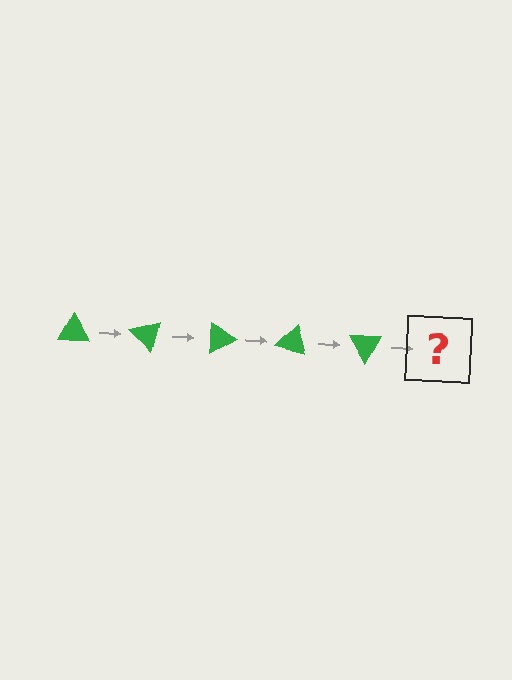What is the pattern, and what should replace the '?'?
The pattern is that the triangle rotates 45 degrees each step. The '?' should be a green triangle rotated 225 degrees.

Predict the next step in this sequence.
The next step is a green triangle rotated 225 degrees.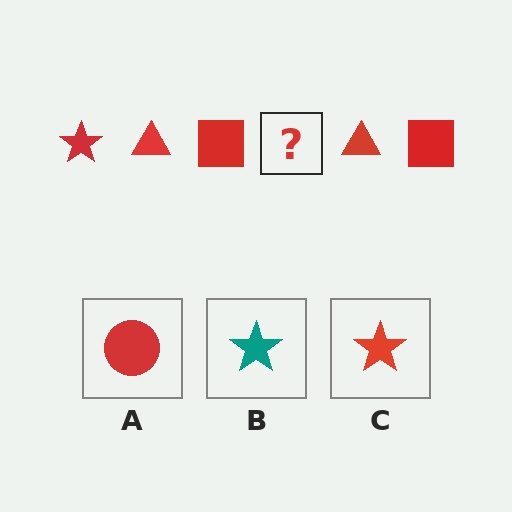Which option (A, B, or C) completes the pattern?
C.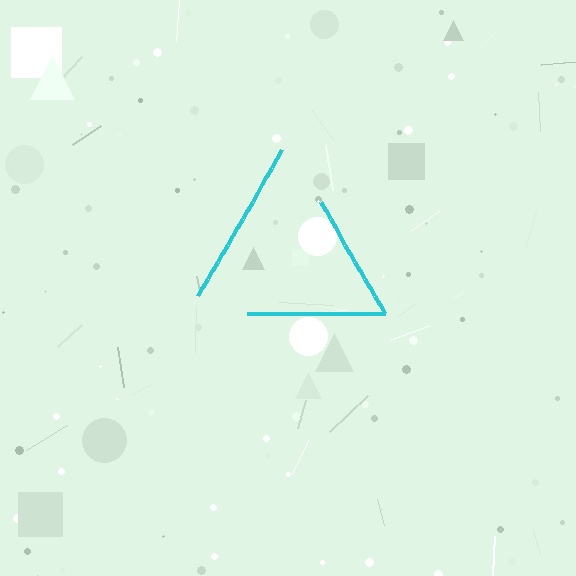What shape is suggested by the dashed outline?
The dashed outline suggests a triangle.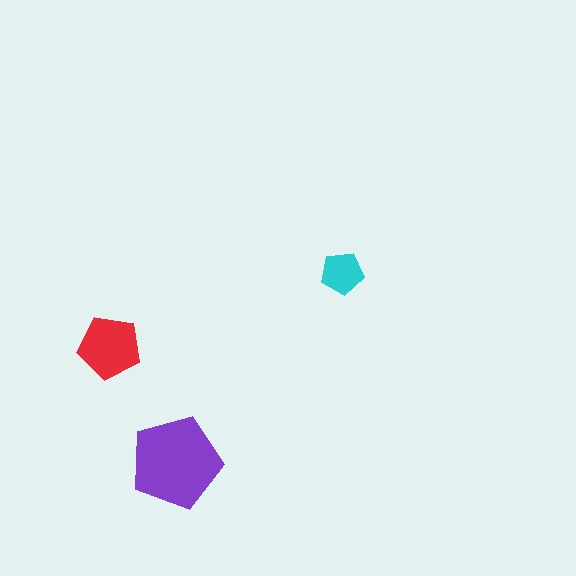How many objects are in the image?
There are 3 objects in the image.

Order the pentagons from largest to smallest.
the purple one, the red one, the cyan one.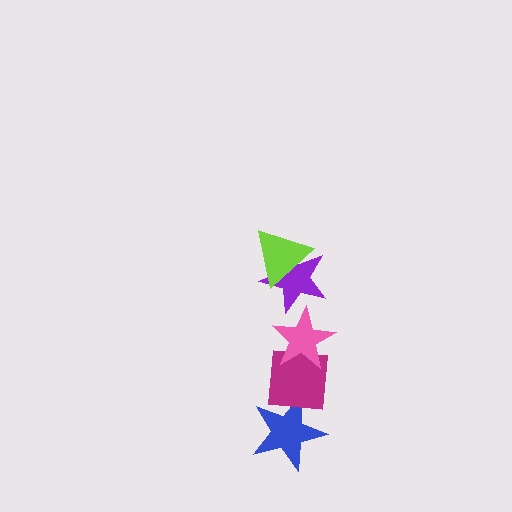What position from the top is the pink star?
The pink star is 3rd from the top.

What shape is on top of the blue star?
The magenta square is on top of the blue star.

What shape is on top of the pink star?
The purple star is on top of the pink star.